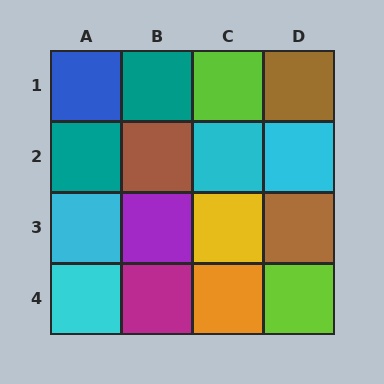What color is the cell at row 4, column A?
Cyan.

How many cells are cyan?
4 cells are cyan.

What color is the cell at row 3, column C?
Yellow.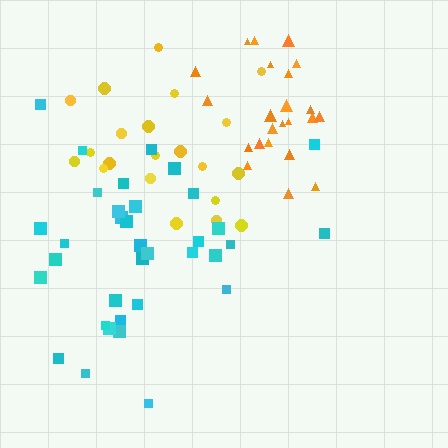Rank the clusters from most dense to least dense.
orange, yellow, cyan.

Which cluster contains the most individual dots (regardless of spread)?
Cyan (35).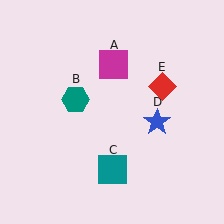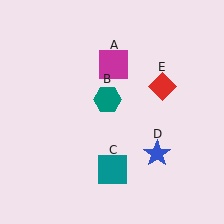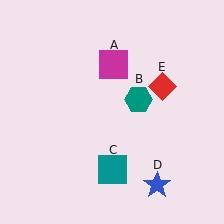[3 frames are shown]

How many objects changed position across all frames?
2 objects changed position: teal hexagon (object B), blue star (object D).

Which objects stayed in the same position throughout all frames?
Magenta square (object A) and teal square (object C) and red diamond (object E) remained stationary.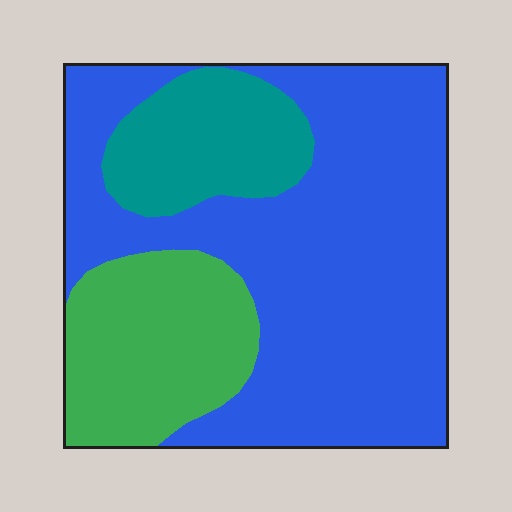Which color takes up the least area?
Teal, at roughly 15%.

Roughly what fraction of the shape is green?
Green covers around 20% of the shape.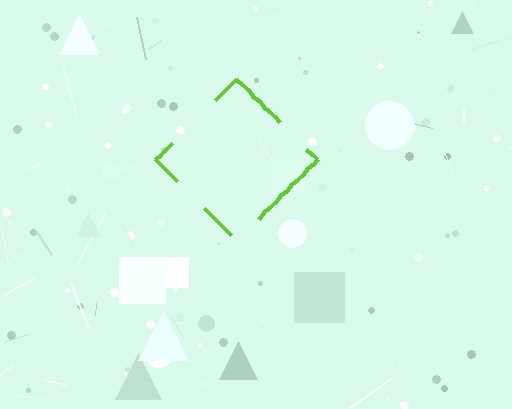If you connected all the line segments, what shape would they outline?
They would outline a diamond.